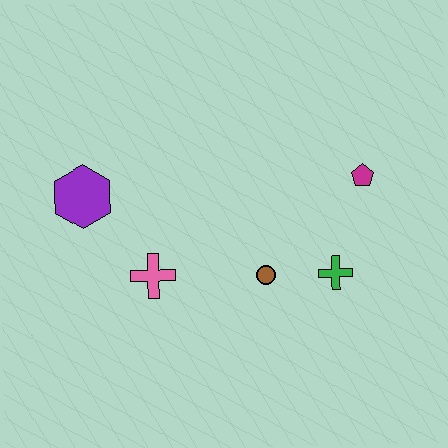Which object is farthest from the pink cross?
The magenta pentagon is farthest from the pink cross.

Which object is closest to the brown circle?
The green cross is closest to the brown circle.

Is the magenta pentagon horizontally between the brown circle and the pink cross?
No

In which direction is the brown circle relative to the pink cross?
The brown circle is to the right of the pink cross.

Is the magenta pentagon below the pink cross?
No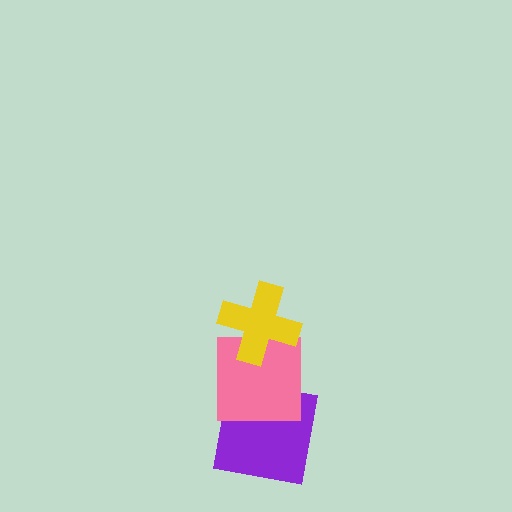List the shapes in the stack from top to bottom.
From top to bottom: the yellow cross, the pink square, the purple square.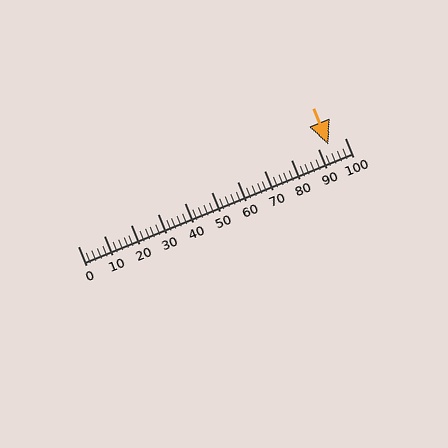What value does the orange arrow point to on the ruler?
The orange arrow points to approximately 94.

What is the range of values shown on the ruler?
The ruler shows values from 0 to 100.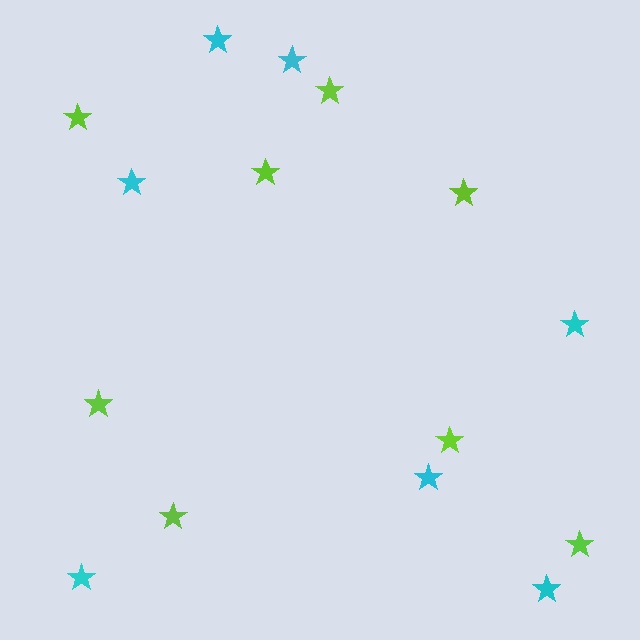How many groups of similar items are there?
There are 2 groups: one group of lime stars (8) and one group of cyan stars (7).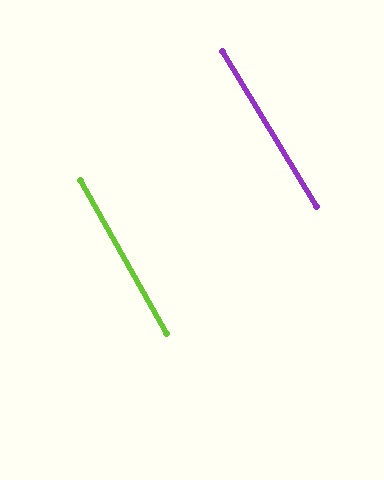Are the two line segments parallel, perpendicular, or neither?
Parallel — their directions differ by only 1.8°.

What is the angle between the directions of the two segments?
Approximately 2 degrees.